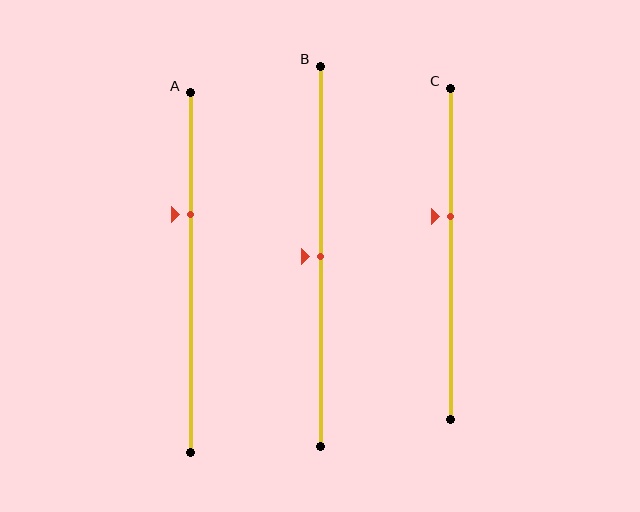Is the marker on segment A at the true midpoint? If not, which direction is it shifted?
No, the marker on segment A is shifted upward by about 16% of the segment length.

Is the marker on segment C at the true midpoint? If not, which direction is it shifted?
No, the marker on segment C is shifted upward by about 11% of the segment length.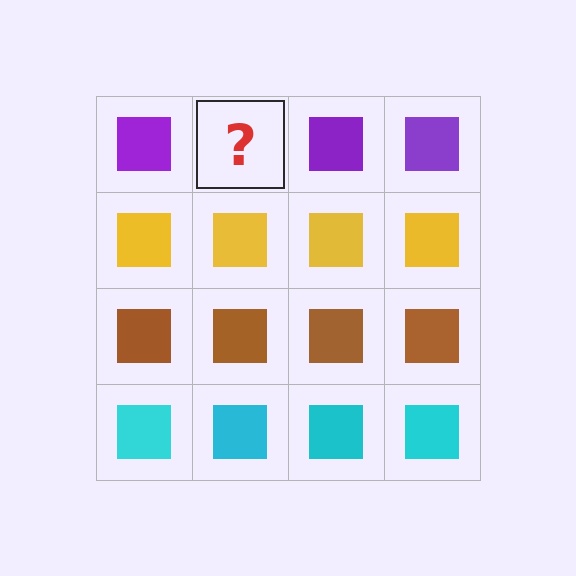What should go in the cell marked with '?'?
The missing cell should contain a purple square.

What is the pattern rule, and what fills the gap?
The rule is that each row has a consistent color. The gap should be filled with a purple square.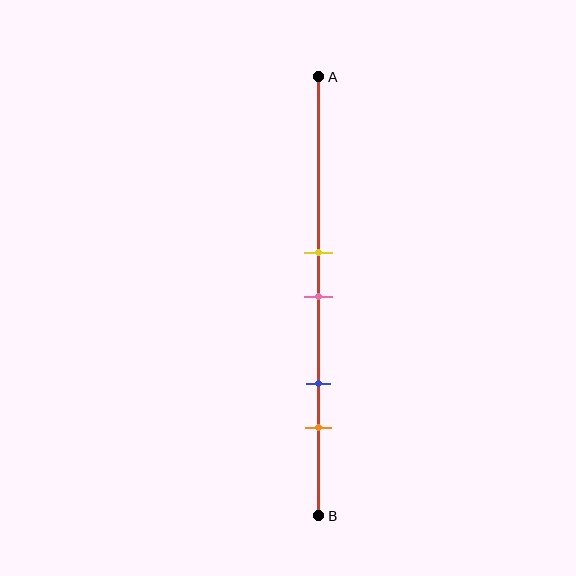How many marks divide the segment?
There are 4 marks dividing the segment.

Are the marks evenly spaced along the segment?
No, the marks are not evenly spaced.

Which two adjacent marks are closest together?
The yellow and pink marks are the closest adjacent pair.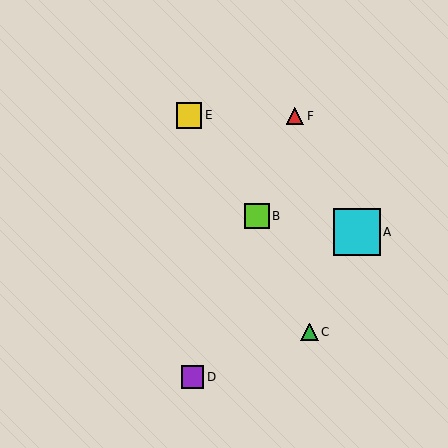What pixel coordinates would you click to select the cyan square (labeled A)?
Click at (357, 232) to select the cyan square A.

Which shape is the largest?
The cyan square (labeled A) is the largest.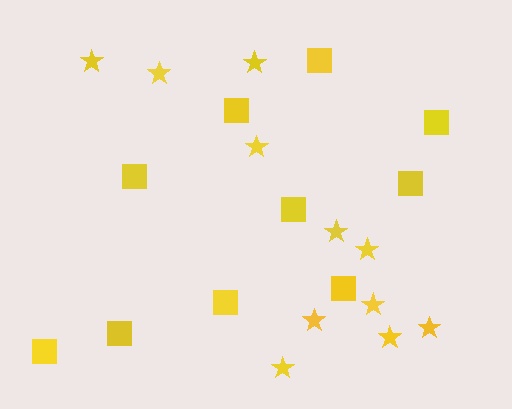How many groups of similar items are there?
There are 2 groups: one group of squares (10) and one group of stars (11).